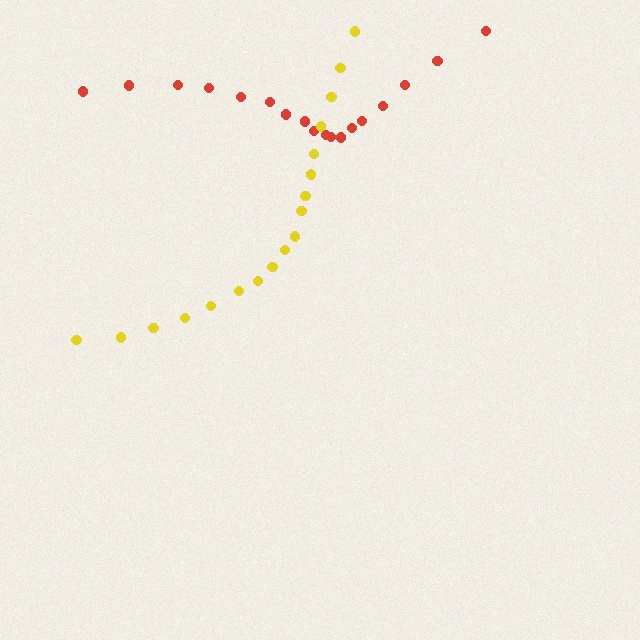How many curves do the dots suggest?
There are 2 distinct paths.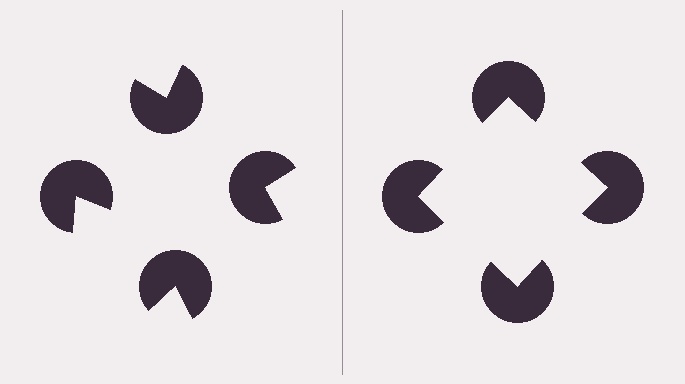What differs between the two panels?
The pac-man discs are positioned identically on both sides; only the wedge orientations differ. On the right they align to a square; on the left they are misaligned.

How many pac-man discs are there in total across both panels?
8 — 4 on each side.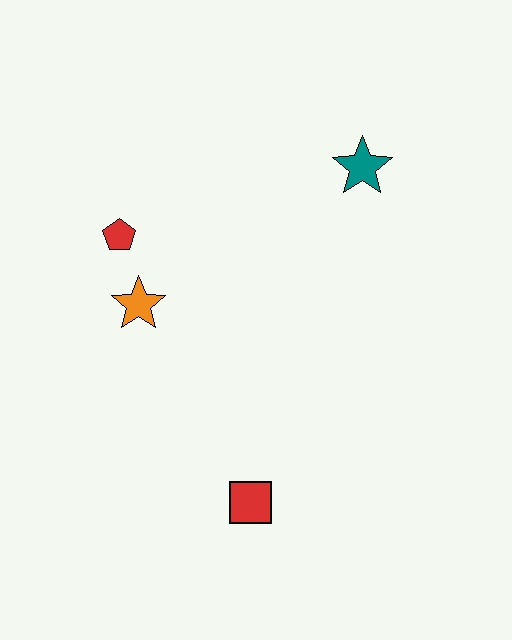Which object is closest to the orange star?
The red pentagon is closest to the orange star.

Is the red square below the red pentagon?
Yes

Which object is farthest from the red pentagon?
The red square is farthest from the red pentagon.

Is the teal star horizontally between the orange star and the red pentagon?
No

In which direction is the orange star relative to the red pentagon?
The orange star is below the red pentagon.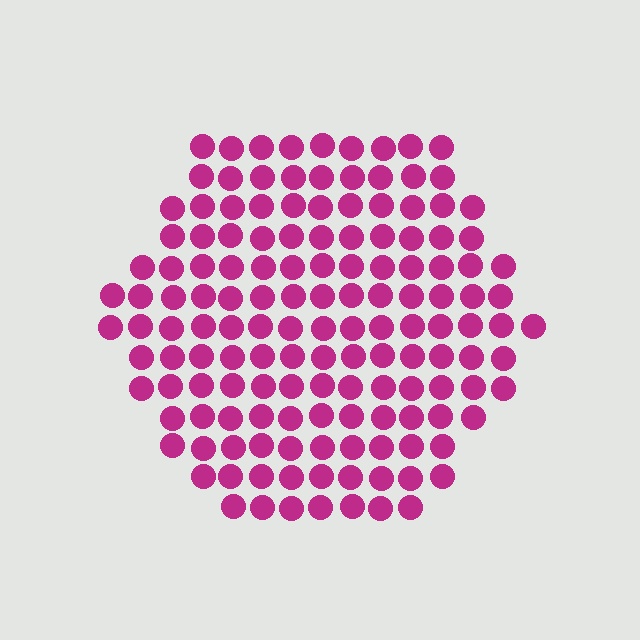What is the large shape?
The large shape is a hexagon.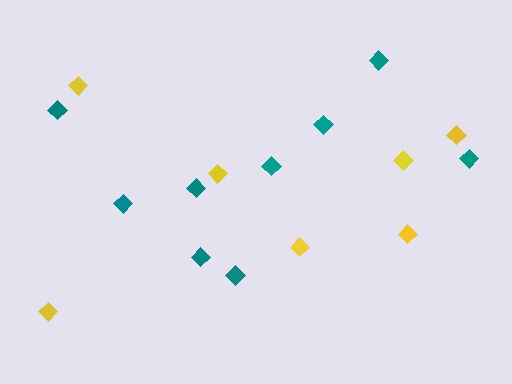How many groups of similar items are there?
There are 2 groups: one group of yellow diamonds (7) and one group of teal diamonds (9).